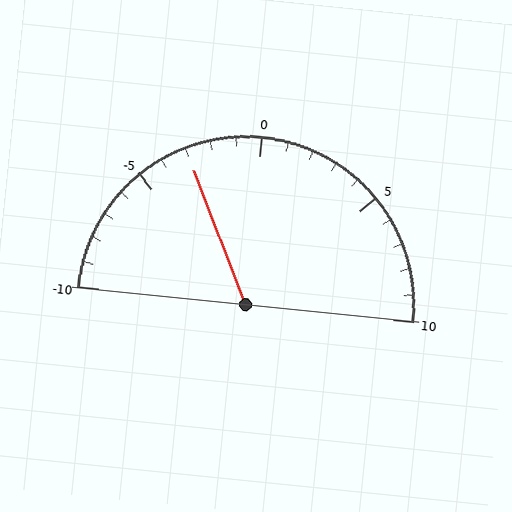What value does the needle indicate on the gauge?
The needle indicates approximately -3.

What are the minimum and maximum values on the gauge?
The gauge ranges from -10 to 10.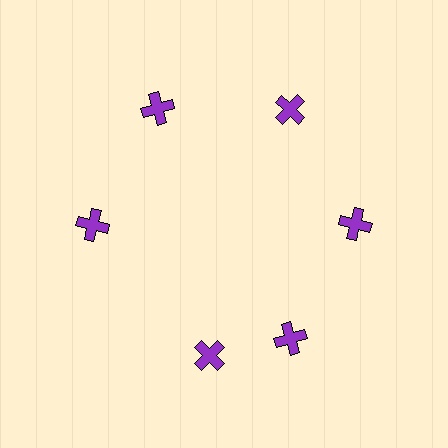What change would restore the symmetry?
The symmetry would be restored by rotating it back into even spacing with its neighbors so that all 6 crosses sit at equal angles and equal distance from the center.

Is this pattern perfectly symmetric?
No. The 6 purple crosses are arranged in a ring, but one element near the 7 o'clock position is rotated out of alignment along the ring, breaking the 6-fold rotational symmetry.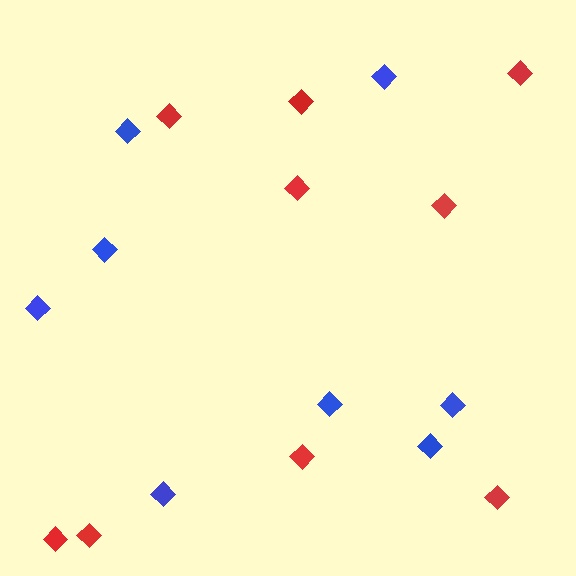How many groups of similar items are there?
There are 2 groups: one group of red diamonds (9) and one group of blue diamonds (8).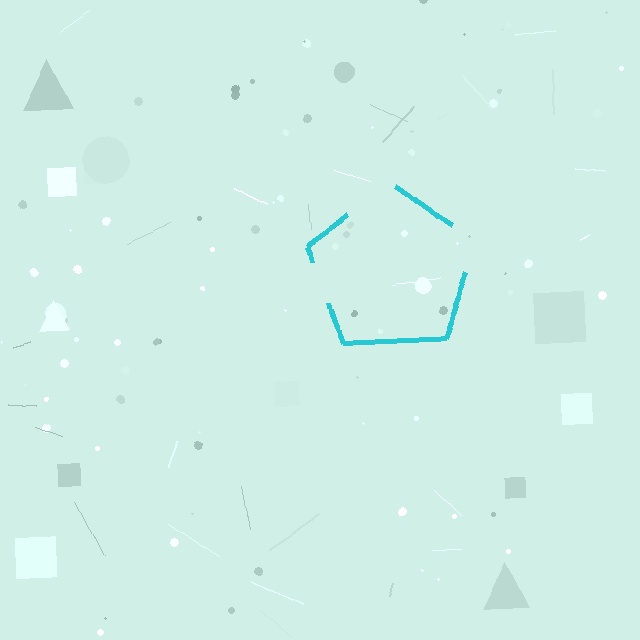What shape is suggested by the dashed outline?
The dashed outline suggests a pentagon.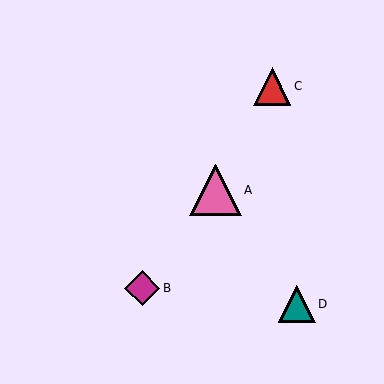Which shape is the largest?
The pink triangle (labeled A) is the largest.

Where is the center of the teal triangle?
The center of the teal triangle is at (297, 304).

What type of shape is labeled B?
Shape B is a magenta diamond.